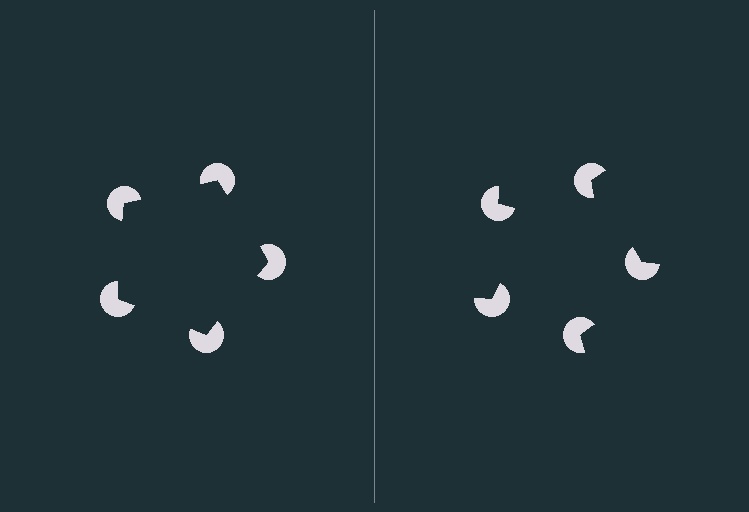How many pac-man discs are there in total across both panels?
10 — 5 on each side.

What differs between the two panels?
The pac-man discs are positioned identically on both sides; only the wedge orientations differ. On the left they align to a pentagon; on the right they are misaligned.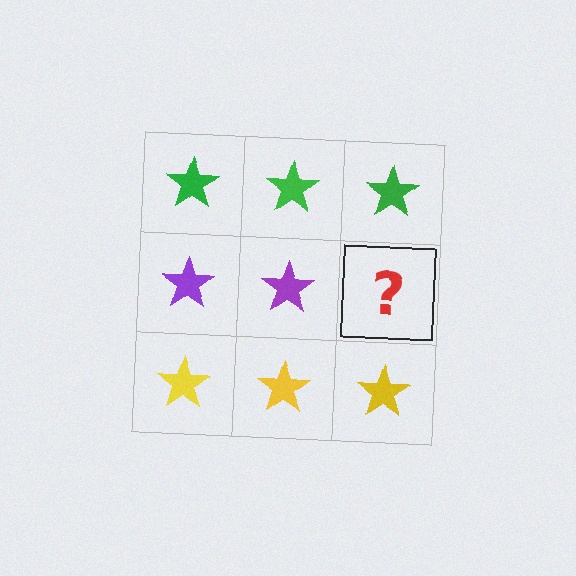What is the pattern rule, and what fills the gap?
The rule is that each row has a consistent color. The gap should be filled with a purple star.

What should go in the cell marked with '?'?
The missing cell should contain a purple star.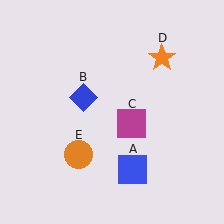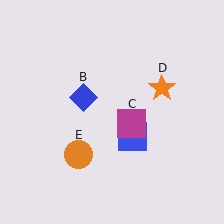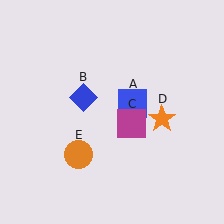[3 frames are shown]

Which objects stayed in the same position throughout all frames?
Blue diamond (object B) and magenta square (object C) and orange circle (object E) remained stationary.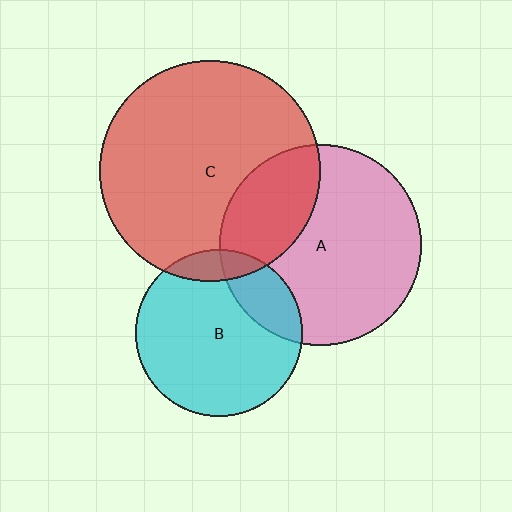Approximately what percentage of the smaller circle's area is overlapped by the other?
Approximately 20%.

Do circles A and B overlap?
Yes.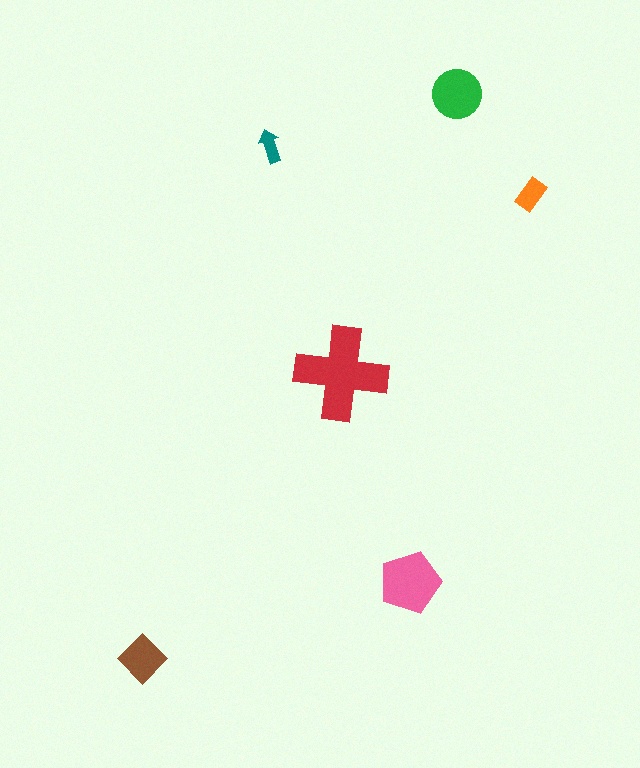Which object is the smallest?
The teal arrow.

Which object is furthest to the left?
The brown diamond is leftmost.